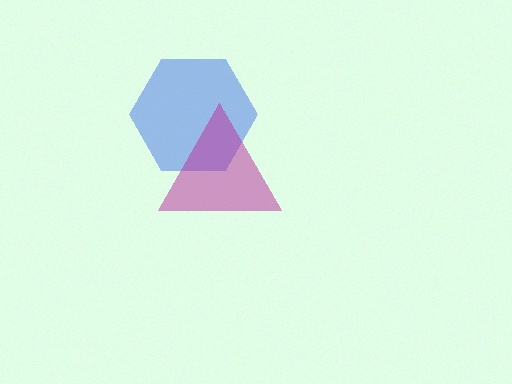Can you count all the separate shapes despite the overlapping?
Yes, there are 2 separate shapes.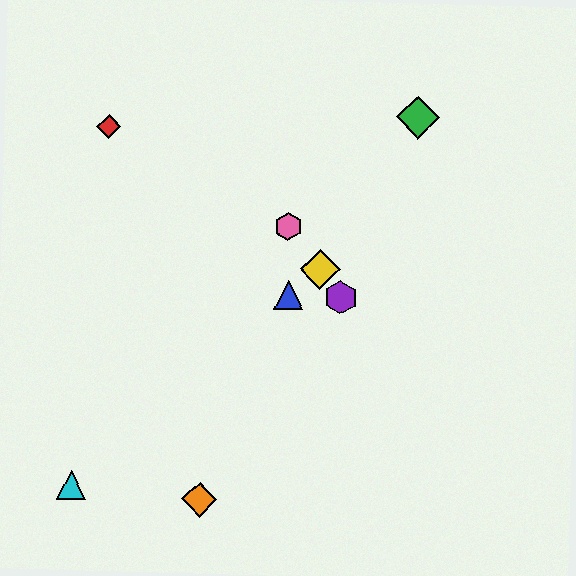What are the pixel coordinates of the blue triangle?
The blue triangle is at (289, 295).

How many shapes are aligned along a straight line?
3 shapes (the yellow diamond, the purple hexagon, the pink hexagon) are aligned along a straight line.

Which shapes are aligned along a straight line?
The yellow diamond, the purple hexagon, the pink hexagon are aligned along a straight line.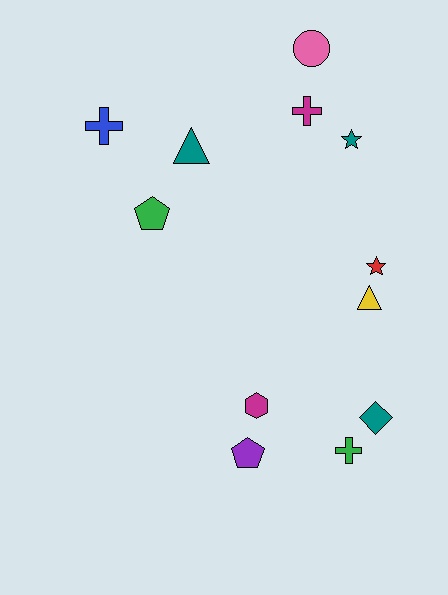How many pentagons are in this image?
There are 2 pentagons.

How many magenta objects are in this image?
There are 2 magenta objects.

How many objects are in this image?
There are 12 objects.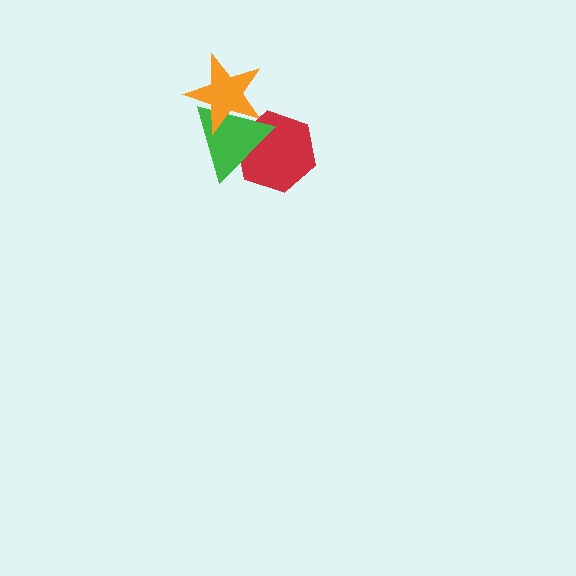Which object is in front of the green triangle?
The orange star is in front of the green triangle.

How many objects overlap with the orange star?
1 object overlaps with the orange star.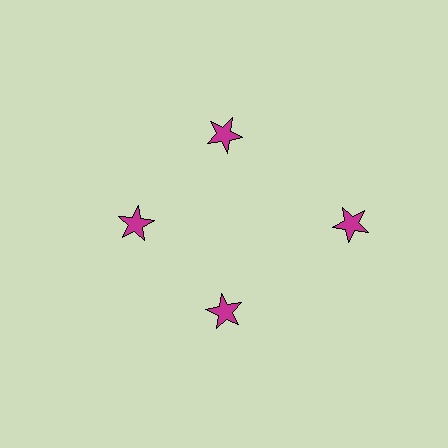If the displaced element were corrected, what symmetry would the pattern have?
It would have 4-fold rotational symmetry — the pattern would map onto itself every 90 degrees.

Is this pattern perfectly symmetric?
No. The 4 magenta stars are arranged in a ring, but one element near the 3 o'clock position is pushed outward from the center, breaking the 4-fold rotational symmetry.